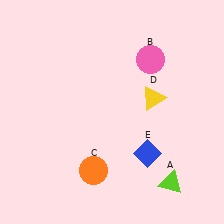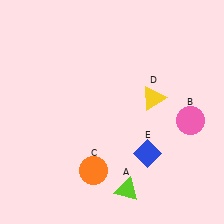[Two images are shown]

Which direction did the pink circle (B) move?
The pink circle (B) moved down.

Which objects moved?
The objects that moved are: the lime triangle (A), the pink circle (B).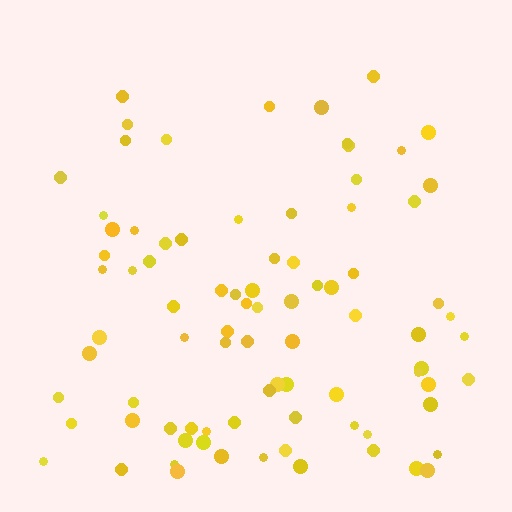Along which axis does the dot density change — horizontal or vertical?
Vertical.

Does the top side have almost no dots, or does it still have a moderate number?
Still a moderate number, just noticeably fewer than the bottom.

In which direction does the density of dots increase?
From top to bottom, with the bottom side densest.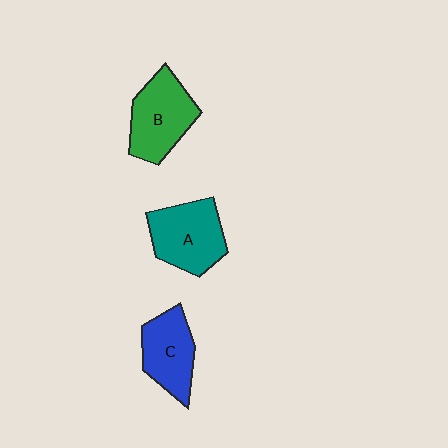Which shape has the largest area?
Shape A (teal).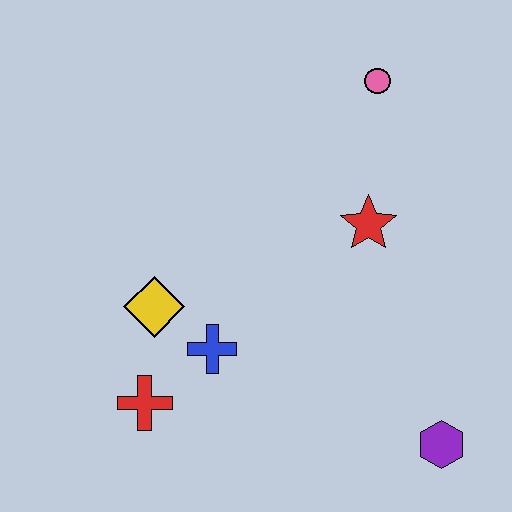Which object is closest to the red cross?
The blue cross is closest to the red cross.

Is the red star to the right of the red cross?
Yes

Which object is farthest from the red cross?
The pink circle is farthest from the red cross.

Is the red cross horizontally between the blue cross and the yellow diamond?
No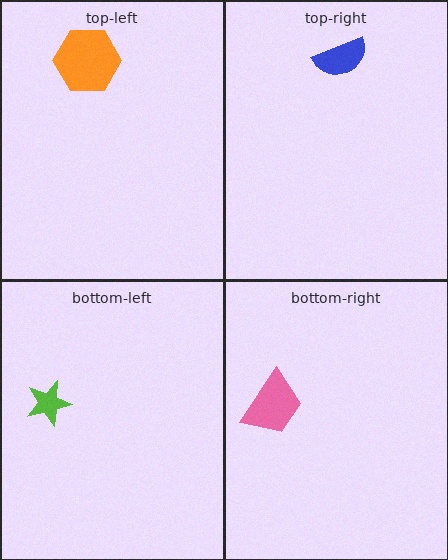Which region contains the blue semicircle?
The top-right region.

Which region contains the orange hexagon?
The top-left region.